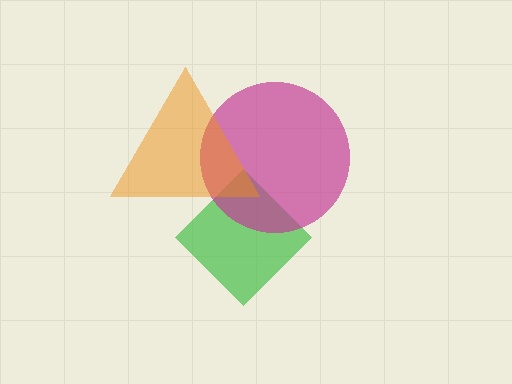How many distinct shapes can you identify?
There are 3 distinct shapes: a green diamond, a magenta circle, an orange triangle.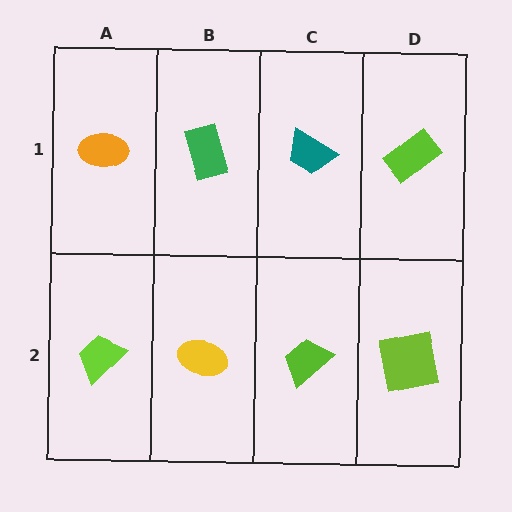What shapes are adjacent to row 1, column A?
A lime trapezoid (row 2, column A), a green rectangle (row 1, column B).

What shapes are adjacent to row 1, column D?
A lime square (row 2, column D), a teal trapezoid (row 1, column C).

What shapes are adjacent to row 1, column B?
A yellow ellipse (row 2, column B), an orange ellipse (row 1, column A), a teal trapezoid (row 1, column C).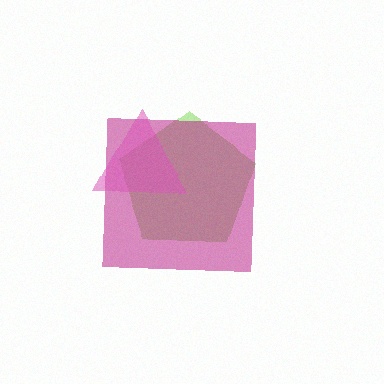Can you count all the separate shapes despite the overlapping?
Yes, there are 3 separate shapes.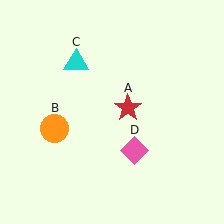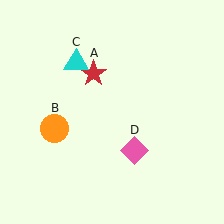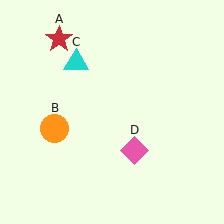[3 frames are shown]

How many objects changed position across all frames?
1 object changed position: red star (object A).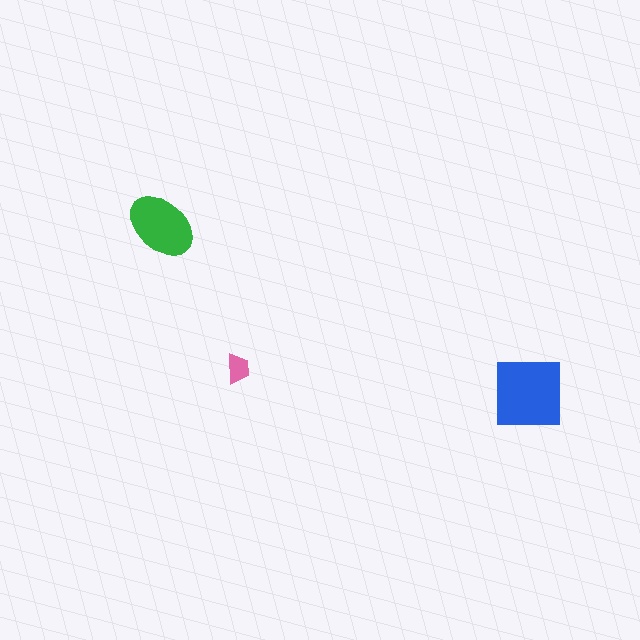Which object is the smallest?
The pink trapezoid.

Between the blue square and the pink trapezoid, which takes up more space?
The blue square.